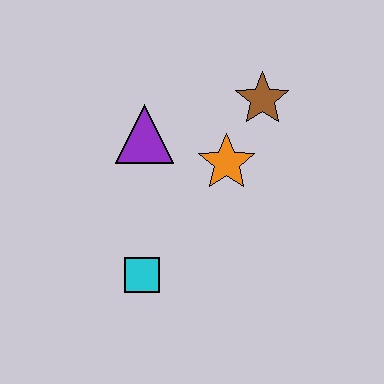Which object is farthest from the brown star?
The cyan square is farthest from the brown star.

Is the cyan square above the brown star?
No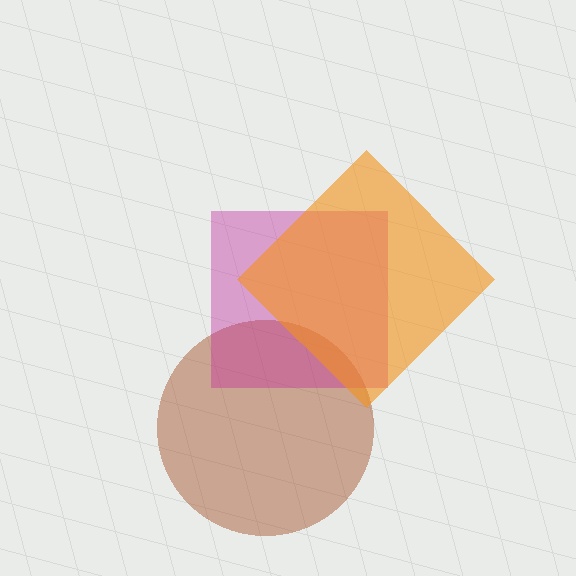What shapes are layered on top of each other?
The layered shapes are: a brown circle, a magenta square, an orange diamond.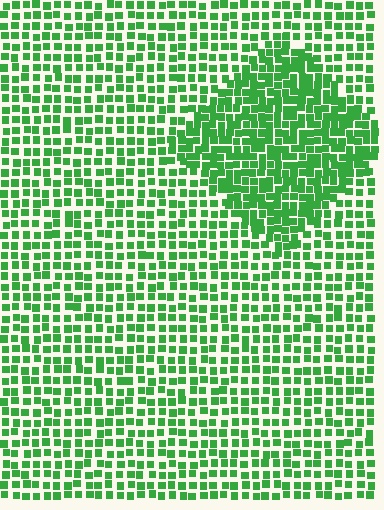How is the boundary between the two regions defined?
The boundary is defined by a change in element density (approximately 1.7x ratio). All elements are the same color, size, and shape.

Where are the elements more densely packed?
The elements are more densely packed inside the diamond boundary.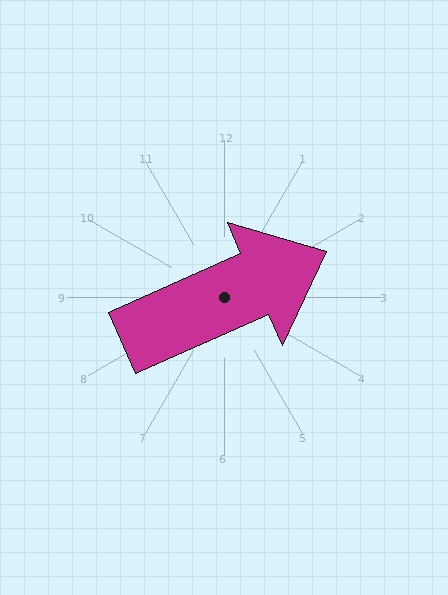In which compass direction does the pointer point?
Northeast.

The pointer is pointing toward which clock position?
Roughly 2 o'clock.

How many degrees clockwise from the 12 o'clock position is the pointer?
Approximately 66 degrees.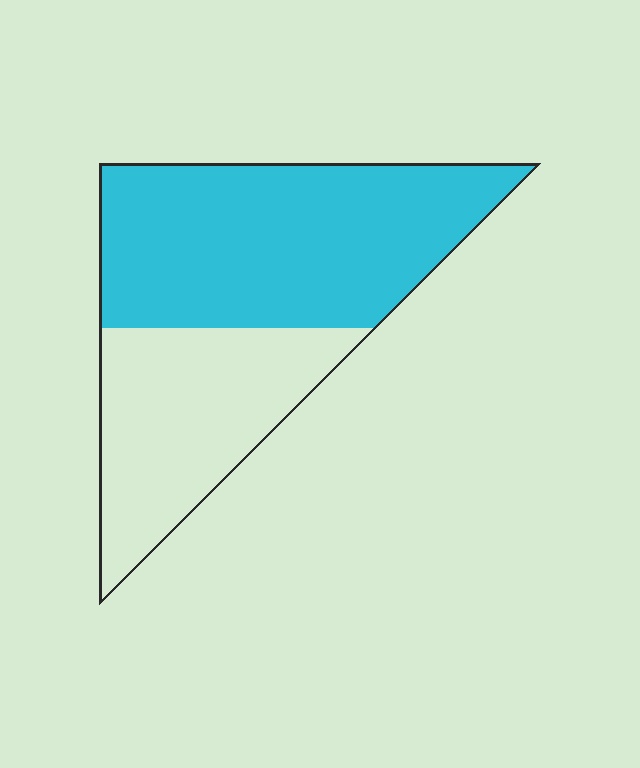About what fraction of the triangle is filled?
About three fifths (3/5).